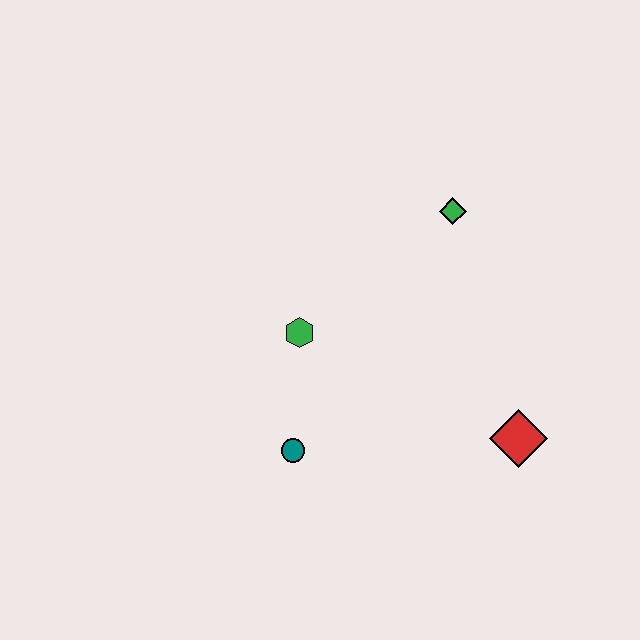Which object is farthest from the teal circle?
The green diamond is farthest from the teal circle.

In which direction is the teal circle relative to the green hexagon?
The teal circle is below the green hexagon.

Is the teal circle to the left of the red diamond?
Yes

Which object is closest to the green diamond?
The green hexagon is closest to the green diamond.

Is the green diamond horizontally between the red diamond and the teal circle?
Yes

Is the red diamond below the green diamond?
Yes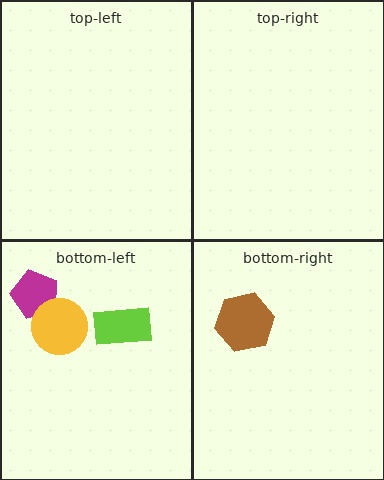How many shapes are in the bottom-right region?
1.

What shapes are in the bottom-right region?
The brown hexagon.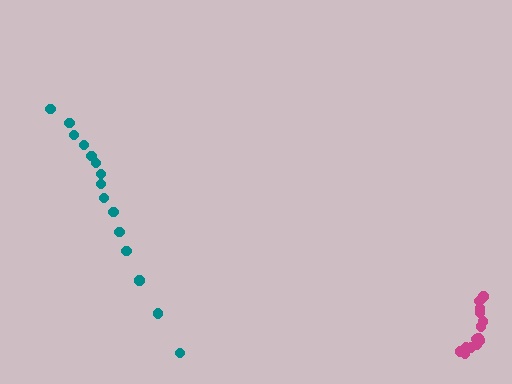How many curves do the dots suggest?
There are 2 distinct paths.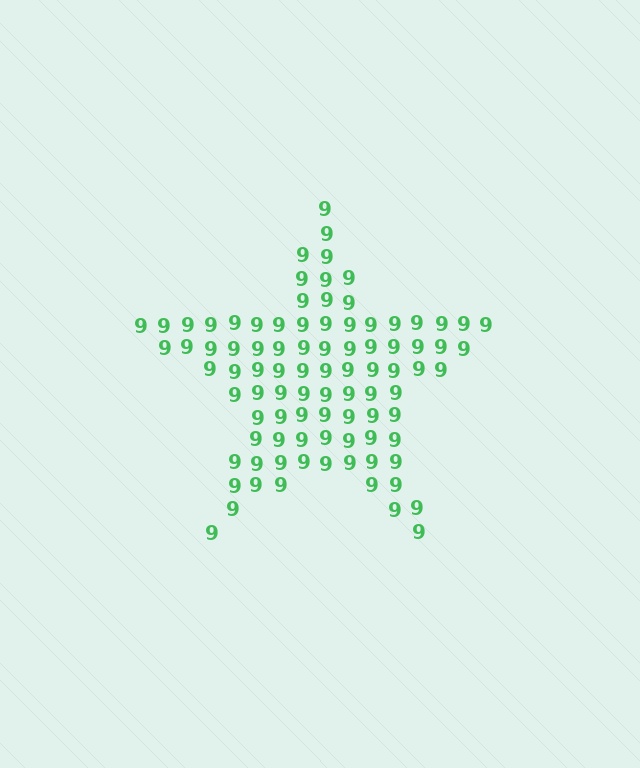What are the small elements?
The small elements are digit 9's.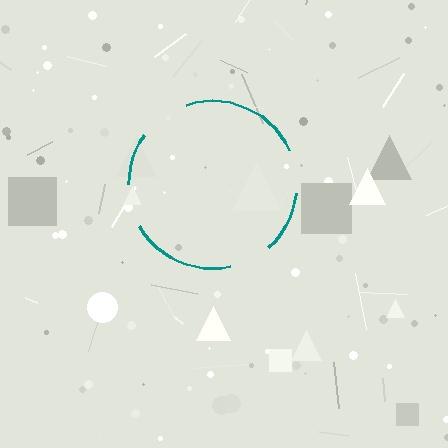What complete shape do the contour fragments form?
The contour fragments form a circle.